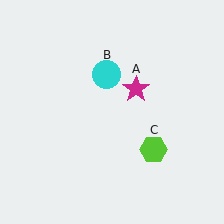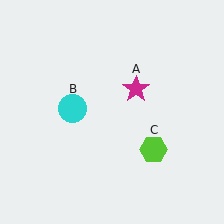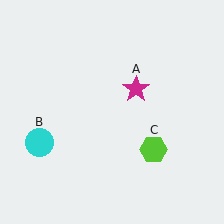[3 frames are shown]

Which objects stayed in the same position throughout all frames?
Magenta star (object A) and lime hexagon (object C) remained stationary.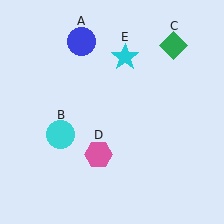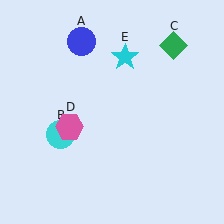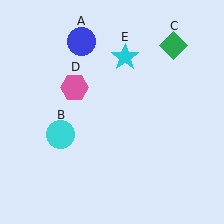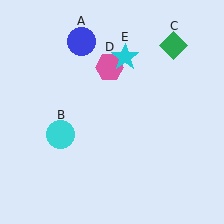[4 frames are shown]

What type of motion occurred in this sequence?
The pink hexagon (object D) rotated clockwise around the center of the scene.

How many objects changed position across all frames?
1 object changed position: pink hexagon (object D).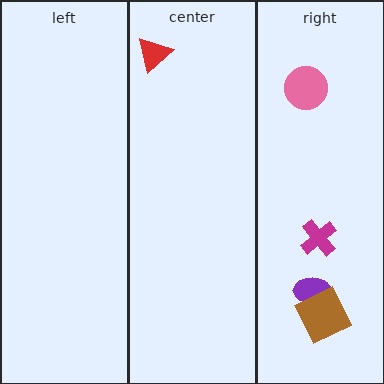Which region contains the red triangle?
The center region.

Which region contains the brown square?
The right region.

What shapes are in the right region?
The purple ellipse, the magenta cross, the brown square, the pink circle.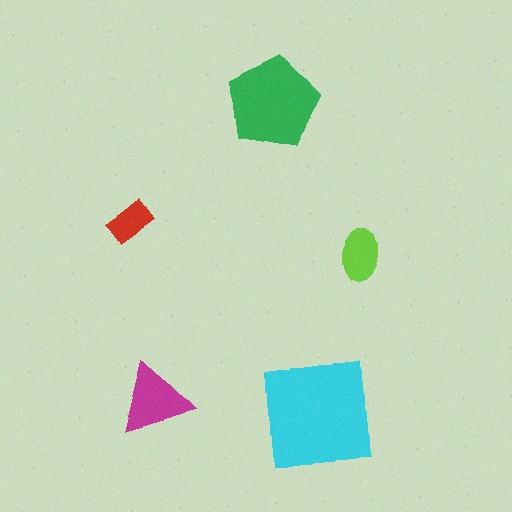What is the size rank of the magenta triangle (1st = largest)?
3rd.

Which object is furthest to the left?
The red rectangle is leftmost.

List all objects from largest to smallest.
The cyan square, the green pentagon, the magenta triangle, the lime ellipse, the red rectangle.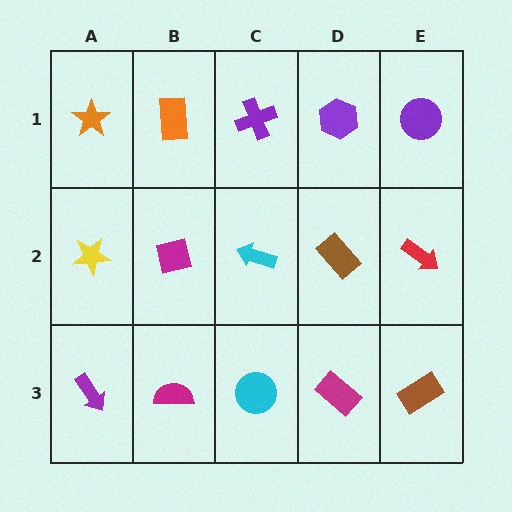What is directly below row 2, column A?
A purple arrow.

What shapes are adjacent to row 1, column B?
A magenta square (row 2, column B), an orange star (row 1, column A), a purple cross (row 1, column C).